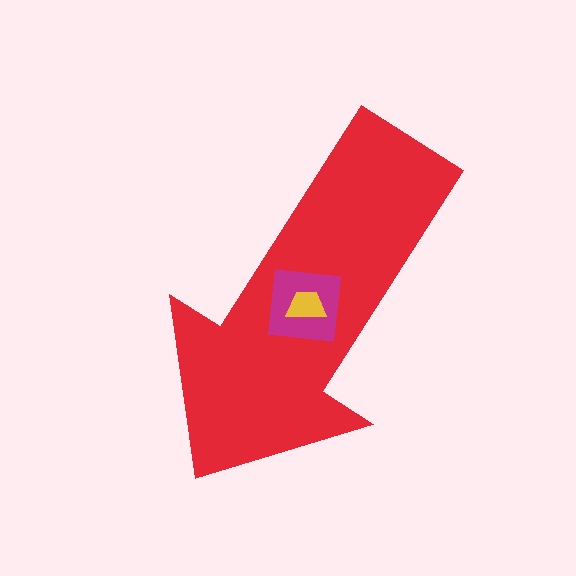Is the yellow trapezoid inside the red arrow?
Yes.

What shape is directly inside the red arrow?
The magenta square.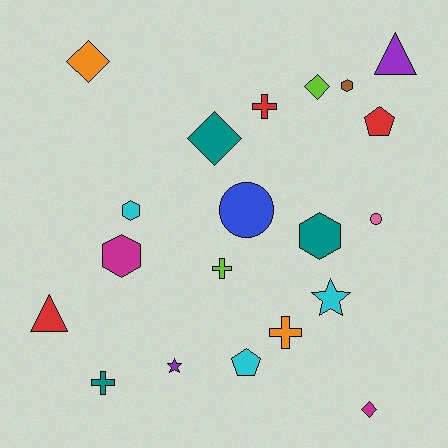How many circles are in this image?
There are 2 circles.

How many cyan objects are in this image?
There are 3 cyan objects.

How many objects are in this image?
There are 20 objects.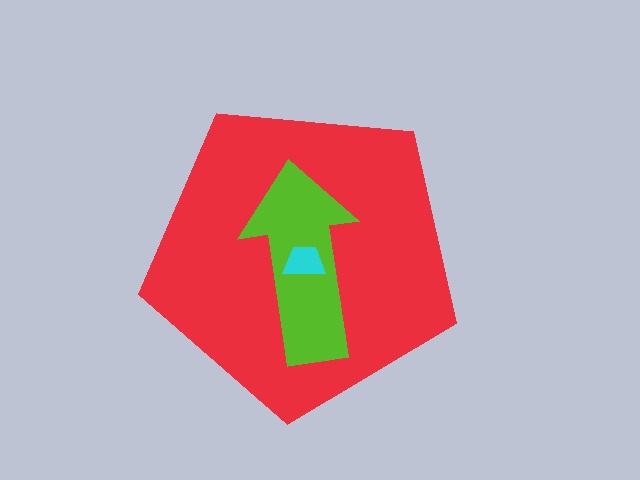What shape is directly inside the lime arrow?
The cyan trapezoid.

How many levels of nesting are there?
3.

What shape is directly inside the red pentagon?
The lime arrow.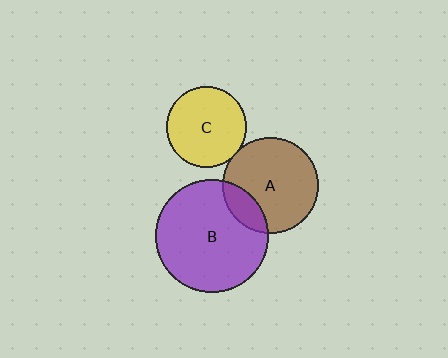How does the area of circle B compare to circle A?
Approximately 1.4 times.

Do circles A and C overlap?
Yes.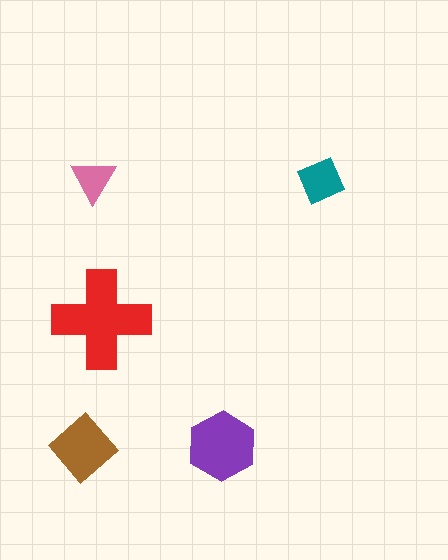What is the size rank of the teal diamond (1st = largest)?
4th.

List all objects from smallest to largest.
The pink triangle, the teal diamond, the brown diamond, the purple hexagon, the red cross.